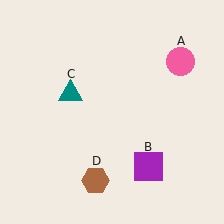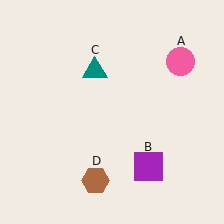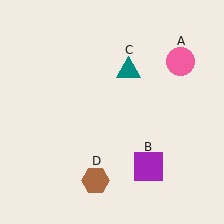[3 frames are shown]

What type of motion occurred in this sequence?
The teal triangle (object C) rotated clockwise around the center of the scene.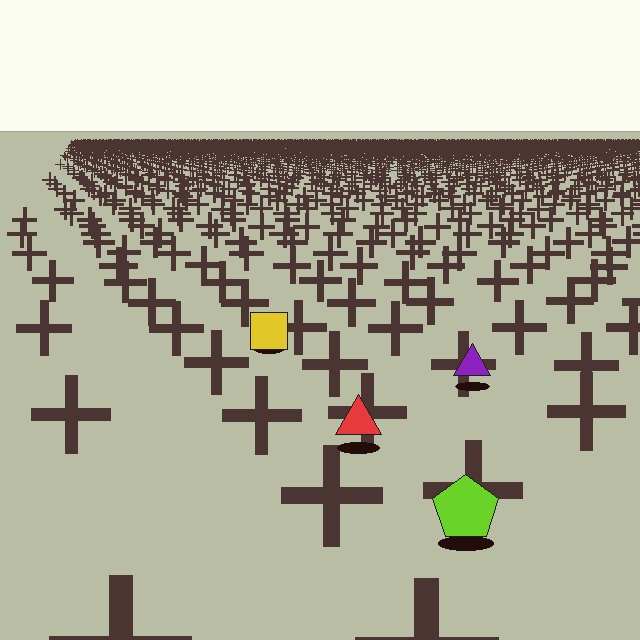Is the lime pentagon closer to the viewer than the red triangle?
Yes. The lime pentagon is closer — you can tell from the texture gradient: the ground texture is coarser near it.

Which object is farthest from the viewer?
The yellow square is farthest from the viewer. It appears smaller and the ground texture around it is denser.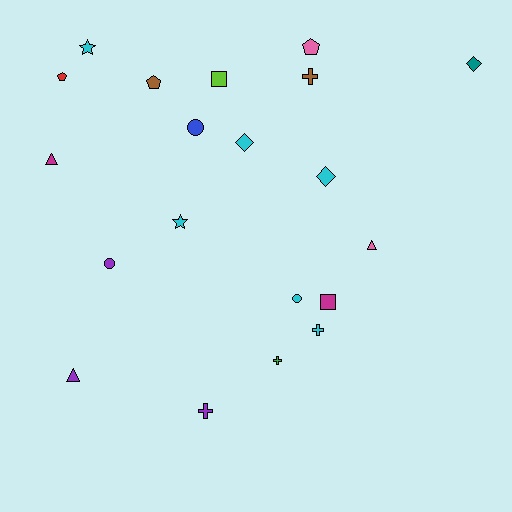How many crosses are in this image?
There are 4 crosses.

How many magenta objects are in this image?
There are 2 magenta objects.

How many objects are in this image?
There are 20 objects.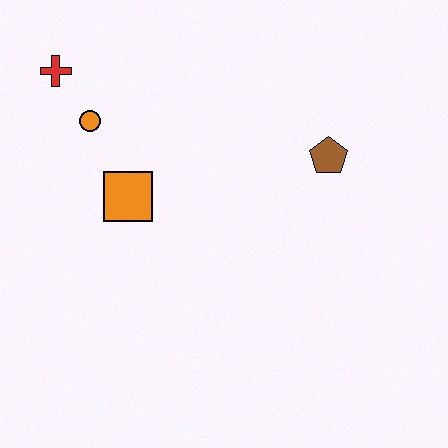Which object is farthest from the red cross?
The brown pentagon is farthest from the red cross.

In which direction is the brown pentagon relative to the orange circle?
The brown pentagon is to the right of the orange circle.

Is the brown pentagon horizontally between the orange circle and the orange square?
No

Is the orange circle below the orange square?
No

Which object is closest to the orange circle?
The red cross is closest to the orange circle.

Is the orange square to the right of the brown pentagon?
No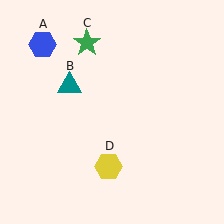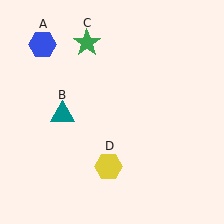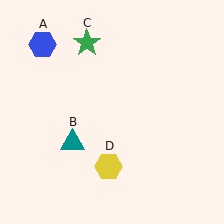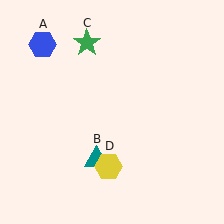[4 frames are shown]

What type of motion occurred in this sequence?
The teal triangle (object B) rotated counterclockwise around the center of the scene.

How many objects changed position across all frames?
1 object changed position: teal triangle (object B).